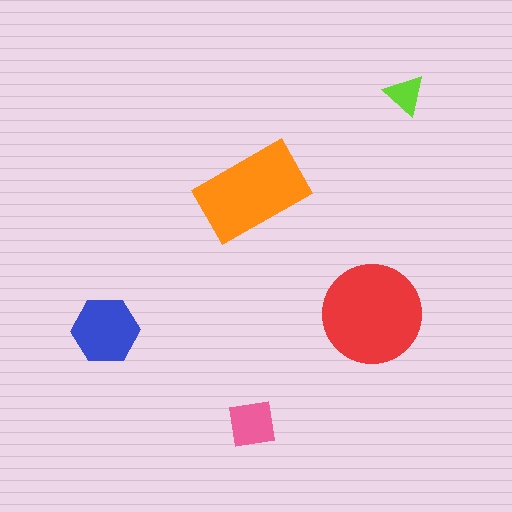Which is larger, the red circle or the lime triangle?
The red circle.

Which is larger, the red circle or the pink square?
The red circle.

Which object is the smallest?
The lime triangle.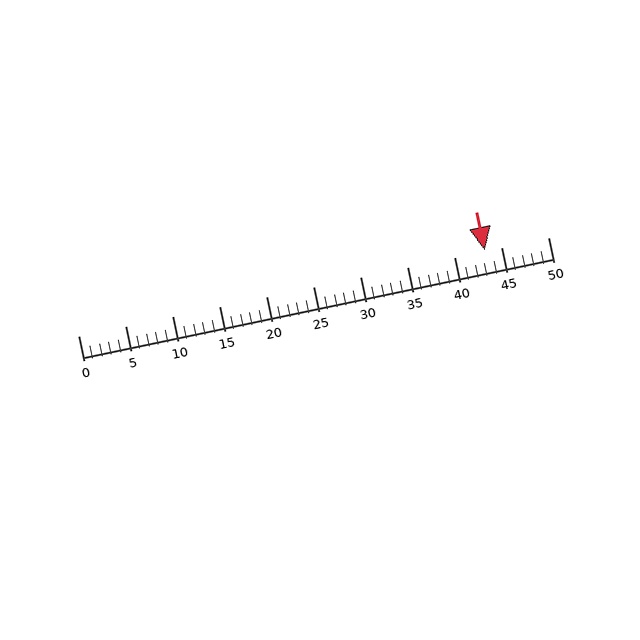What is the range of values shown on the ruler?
The ruler shows values from 0 to 50.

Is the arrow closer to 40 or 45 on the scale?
The arrow is closer to 45.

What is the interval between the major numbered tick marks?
The major tick marks are spaced 5 units apart.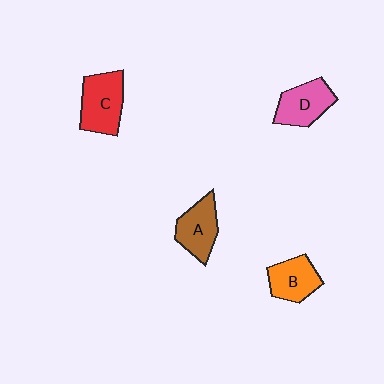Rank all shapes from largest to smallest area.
From largest to smallest: C (red), D (pink), A (brown), B (orange).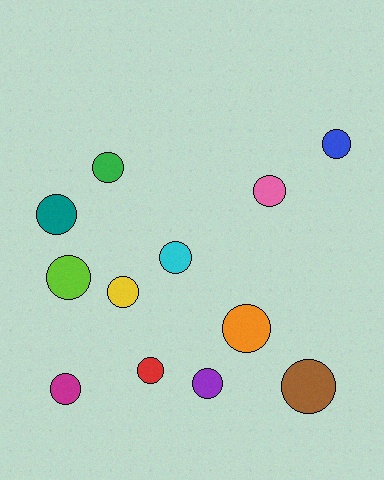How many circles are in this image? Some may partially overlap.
There are 12 circles.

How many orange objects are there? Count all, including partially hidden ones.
There is 1 orange object.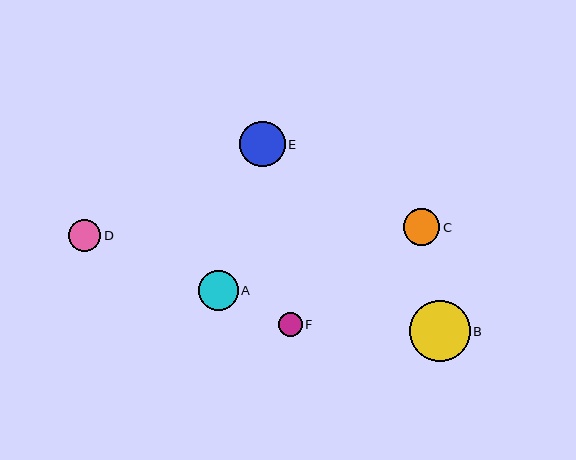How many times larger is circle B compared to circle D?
Circle B is approximately 1.9 times the size of circle D.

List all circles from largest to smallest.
From largest to smallest: B, E, A, C, D, F.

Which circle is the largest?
Circle B is the largest with a size of approximately 61 pixels.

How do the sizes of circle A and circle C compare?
Circle A and circle C are approximately the same size.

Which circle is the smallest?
Circle F is the smallest with a size of approximately 24 pixels.